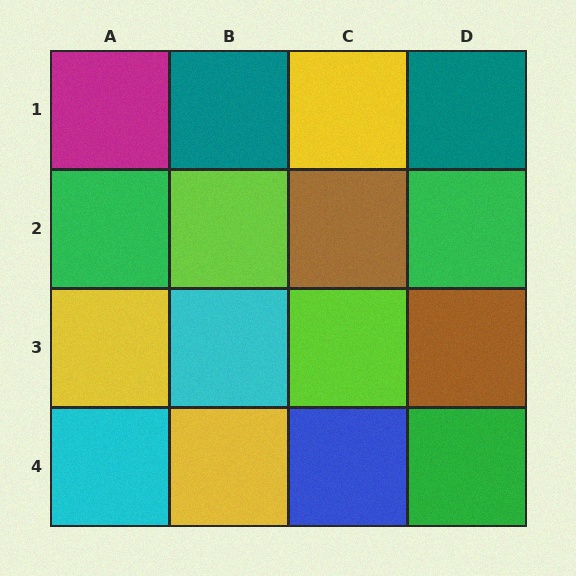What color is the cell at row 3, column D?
Brown.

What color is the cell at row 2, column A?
Green.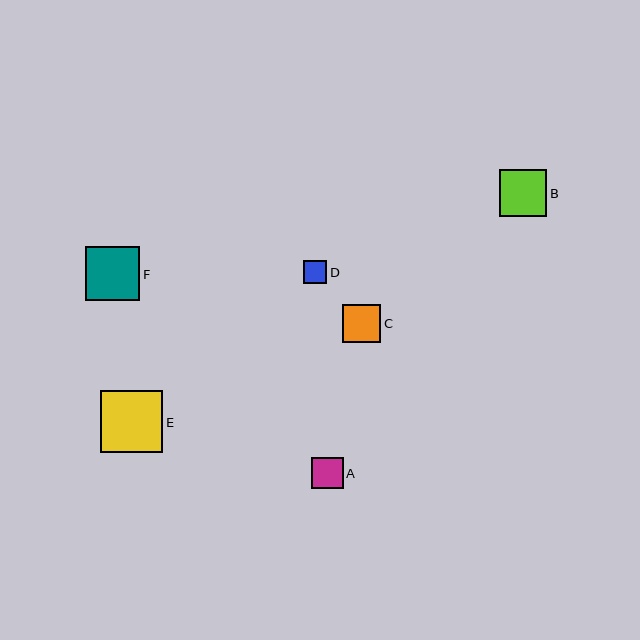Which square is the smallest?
Square D is the smallest with a size of approximately 23 pixels.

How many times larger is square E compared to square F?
Square E is approximately 1.1 times the size of square F.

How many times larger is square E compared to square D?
Square E is approximately 2.7 times the size of square D.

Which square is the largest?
Square E is the largest with a size of approximately 62 pixels.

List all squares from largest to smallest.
From largest to smallest: E, F, B, C, A, D.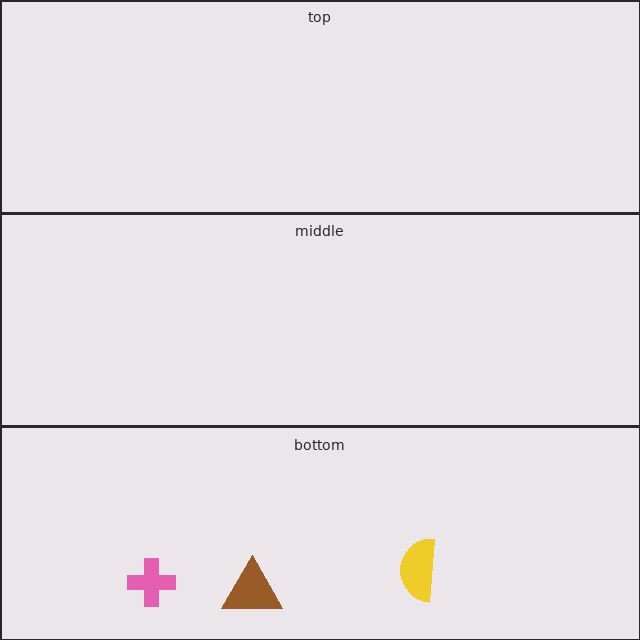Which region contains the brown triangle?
The bottom region.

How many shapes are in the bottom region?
3.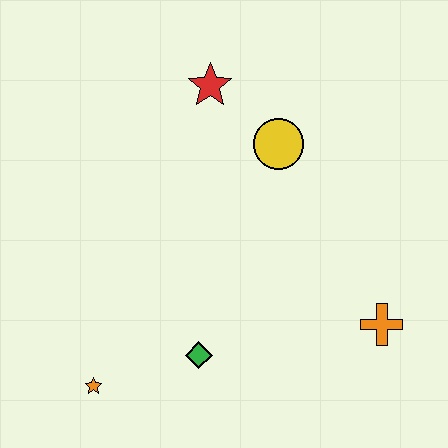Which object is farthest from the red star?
The orange star is farthest from the red star.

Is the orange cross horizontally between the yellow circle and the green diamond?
No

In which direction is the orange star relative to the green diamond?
The orange star is to the left of the green diamond.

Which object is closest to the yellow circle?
The red star is closest to the yellow circle.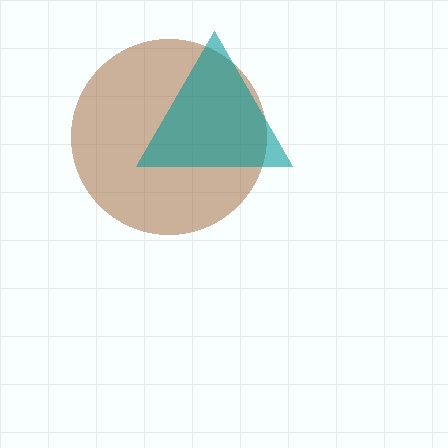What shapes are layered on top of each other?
The layered shapes are: a brown circle, a teal triangle.